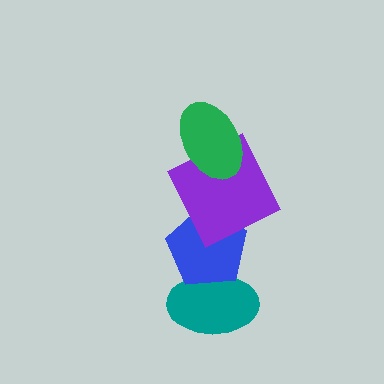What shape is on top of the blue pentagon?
The purple square is on top of the blue pentagon.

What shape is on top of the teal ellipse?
The blue pentagon is on top of the teal ellipse.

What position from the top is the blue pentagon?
The blue pentagon is 3rd from the top.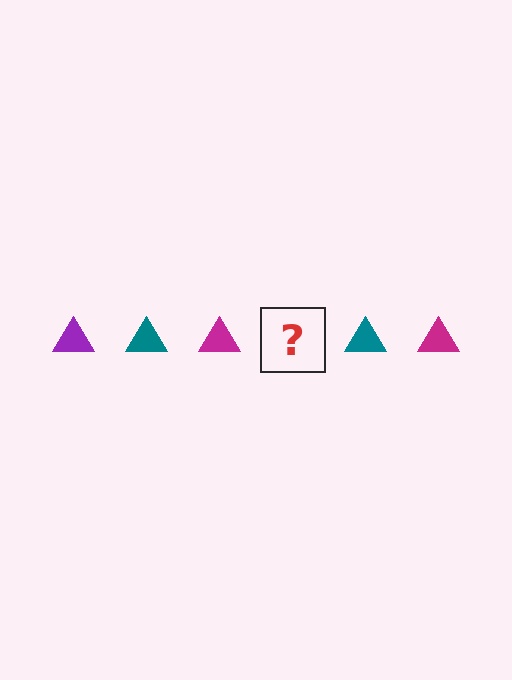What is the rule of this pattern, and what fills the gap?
The rule is that the pattern cycles through purple, teal, magenta triangles. The gap should be filled with a purple triangle.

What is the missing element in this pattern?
The missing element is a purple triangle.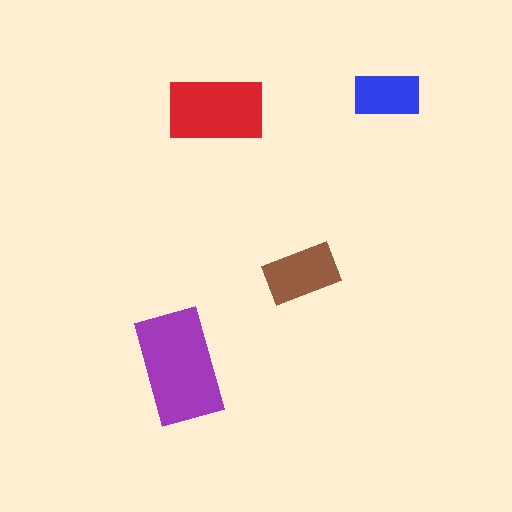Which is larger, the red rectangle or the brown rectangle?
The red one.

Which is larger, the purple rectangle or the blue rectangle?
The purple one.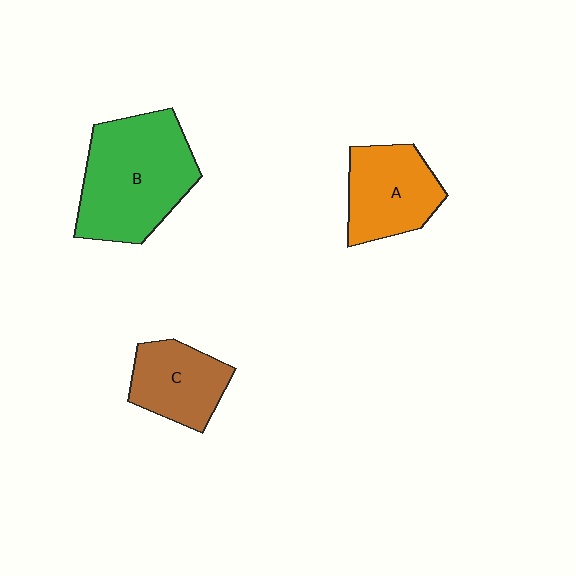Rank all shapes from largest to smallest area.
From largest to smallest: B (green), A (orange), C (brown).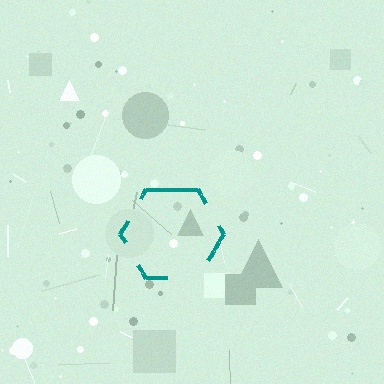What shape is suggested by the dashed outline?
The dashed outline suggests a hexagon.